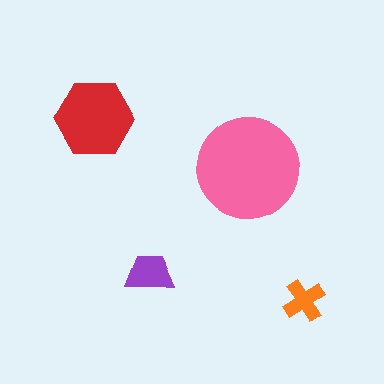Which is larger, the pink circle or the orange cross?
The pink circle.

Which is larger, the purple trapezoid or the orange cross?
The purple trapezoid.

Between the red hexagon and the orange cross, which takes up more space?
The red hexagon.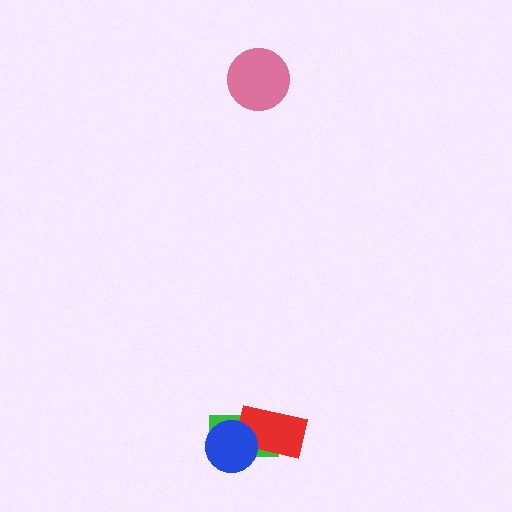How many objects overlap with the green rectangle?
2 objects overlap with the green rectangle.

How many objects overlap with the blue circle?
2 objects overlap with the blue circle.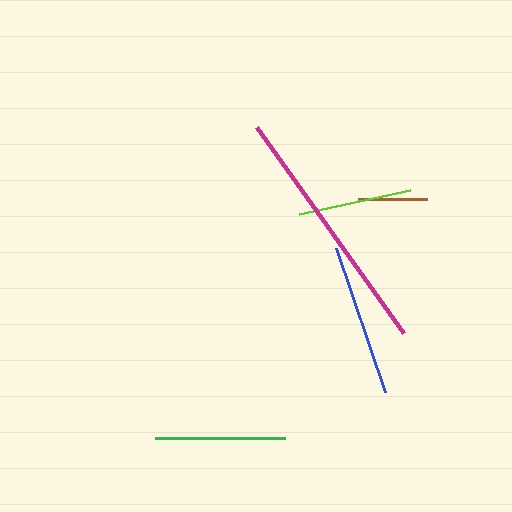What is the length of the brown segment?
The brown segment is approximately 69 pixels long.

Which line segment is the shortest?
The brown line is the shortest at approximately 69 pixels.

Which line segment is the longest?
The magenta line is the longest at approximately 253 pixels.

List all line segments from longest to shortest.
From longest to shortest: magenta, blue, green, lime, brown.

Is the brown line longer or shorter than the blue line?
The blue line is longer than the brown line.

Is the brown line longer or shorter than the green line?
The green line is longer than the brown line.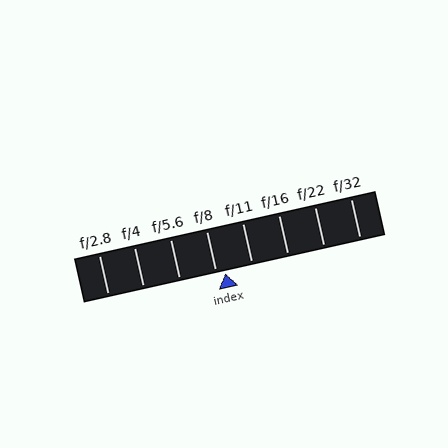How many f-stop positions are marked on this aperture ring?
There are 8 f-stop positions marked.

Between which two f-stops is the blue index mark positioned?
The index mark is between f/8 and f/11.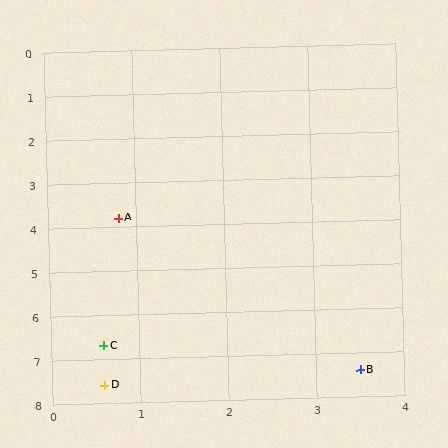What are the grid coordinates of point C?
Point C is at approximately (0.6, 6.7).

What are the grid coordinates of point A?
Point A is at approximately (0.8, 3.8).